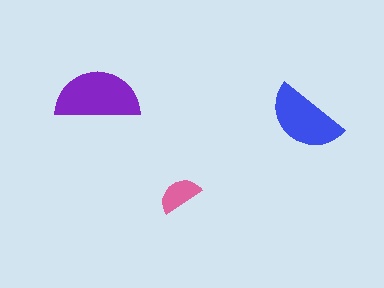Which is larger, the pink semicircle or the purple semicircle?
The purple one.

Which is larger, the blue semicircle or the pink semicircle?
The blue one.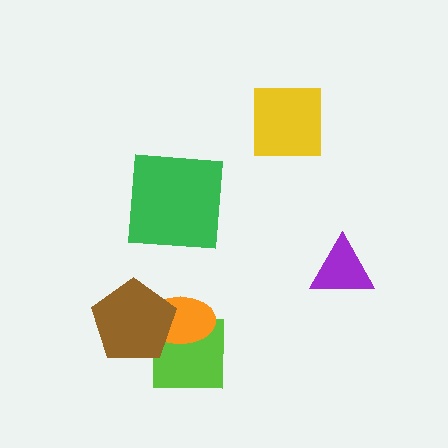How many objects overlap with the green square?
0 objects overlap with the green square.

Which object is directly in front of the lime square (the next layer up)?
The orange ellipse is directly in front of the lime square.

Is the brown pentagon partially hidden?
No, no other shape covers it.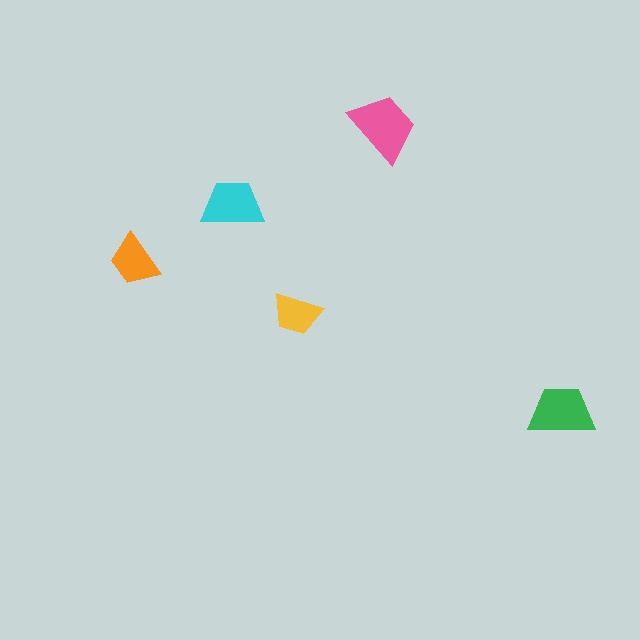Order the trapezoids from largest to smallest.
the pink one, the green one, the cyan one, the orange one, the yellow one.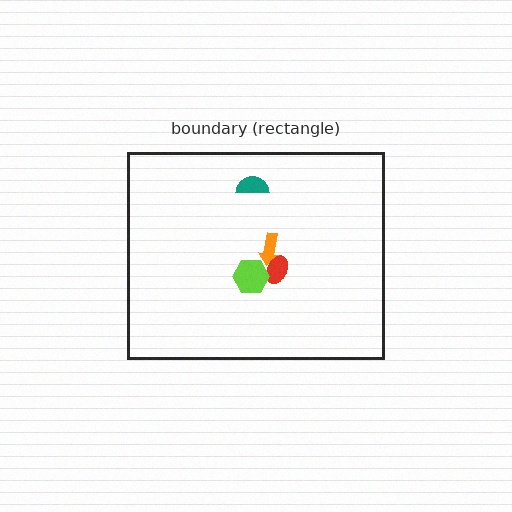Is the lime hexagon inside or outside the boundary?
Inside.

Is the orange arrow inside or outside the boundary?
Inside.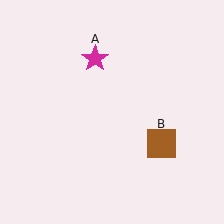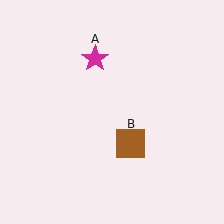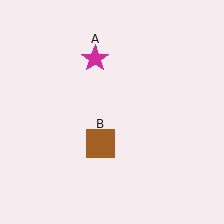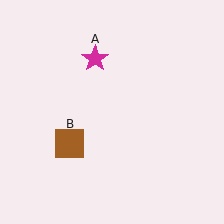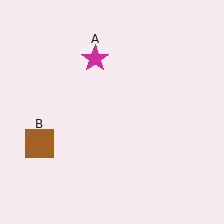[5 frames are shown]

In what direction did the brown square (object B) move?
The brown square (object B) moved left.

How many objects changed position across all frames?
1 object changed position: brown square (object B).